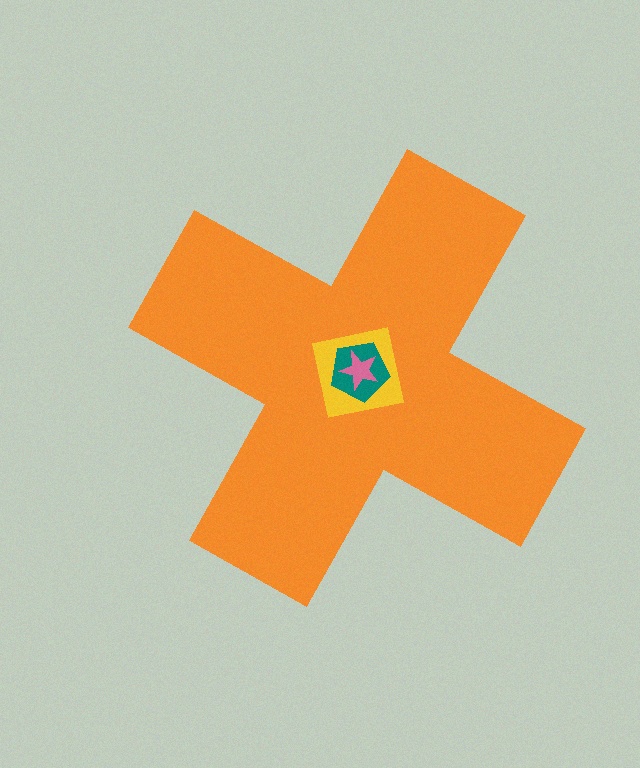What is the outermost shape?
The orange cross.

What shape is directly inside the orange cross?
The yellow square.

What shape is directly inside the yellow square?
The teal pentagon.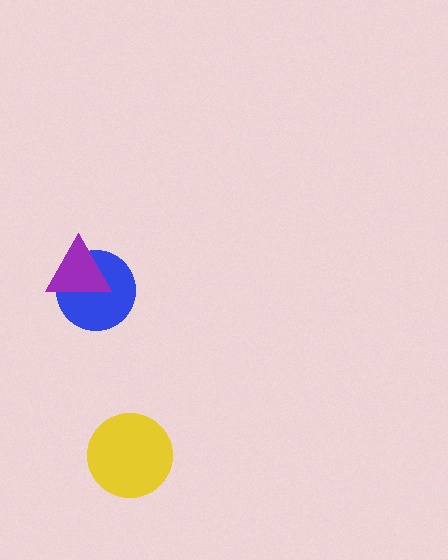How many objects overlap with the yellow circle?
0 objects overlap with the yellow circle.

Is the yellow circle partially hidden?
No, no other shape covers it.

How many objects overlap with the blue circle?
1 object overlaps with the blue circle.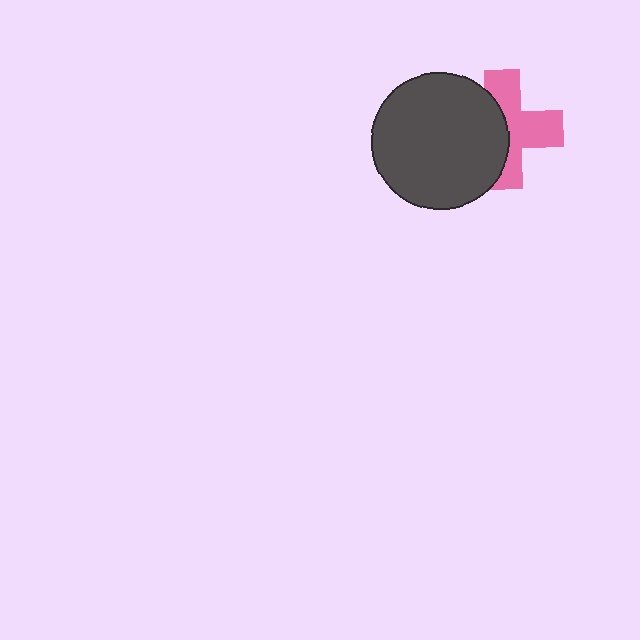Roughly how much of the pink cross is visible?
About half of it is visible (roughly 55%).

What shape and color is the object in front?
The object in front is a dark gray circle.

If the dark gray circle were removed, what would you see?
You would see the complete pink cross.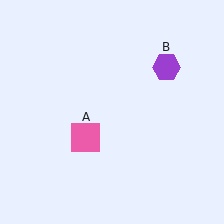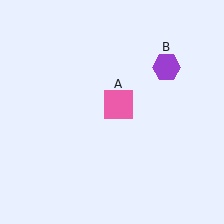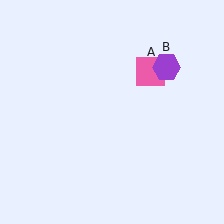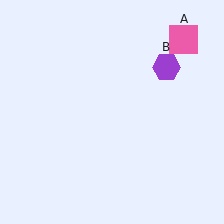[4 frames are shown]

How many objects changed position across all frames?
1 object changed position: pink square (object A).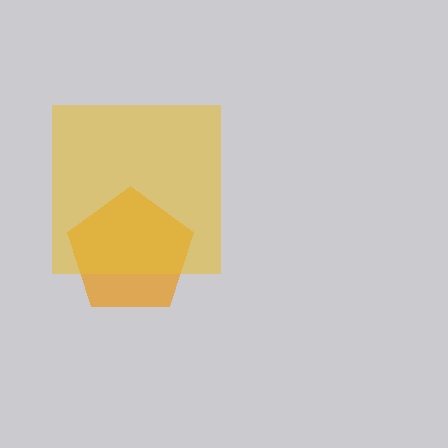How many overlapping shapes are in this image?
There are 2 overlapping shapes in the image.